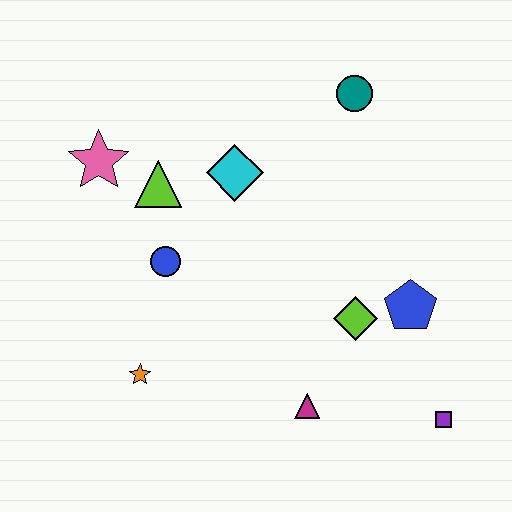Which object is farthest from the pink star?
The purple square is farthest from the pink star.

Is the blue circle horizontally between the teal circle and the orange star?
Yes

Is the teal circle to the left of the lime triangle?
No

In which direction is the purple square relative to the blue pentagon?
The purple square is below the blue pentagon.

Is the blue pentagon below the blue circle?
Yes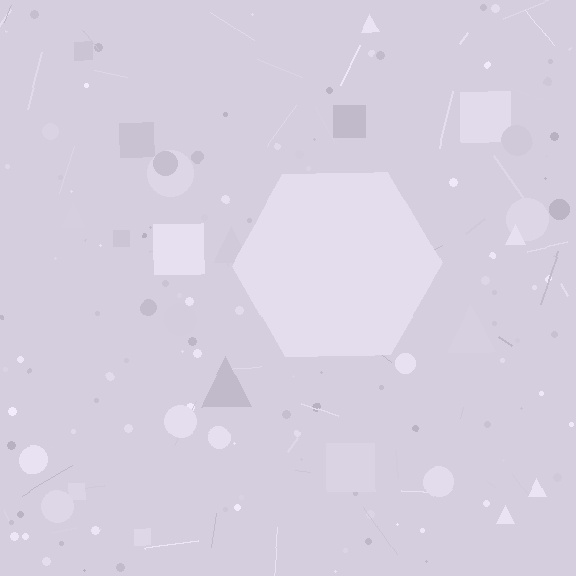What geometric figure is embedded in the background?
A hexagon is embedded in the background.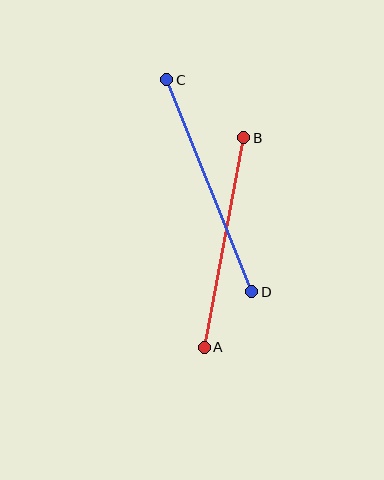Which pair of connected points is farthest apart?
Points C and D are farthest apart.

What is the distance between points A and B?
The distance is approximately 213 pixels.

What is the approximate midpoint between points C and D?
The midpoint is at approximately (209, 186) pixels.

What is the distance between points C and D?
The distance is approximately 228 pixels.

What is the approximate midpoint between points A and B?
The midpoint is at approximately (224, 242) pixels.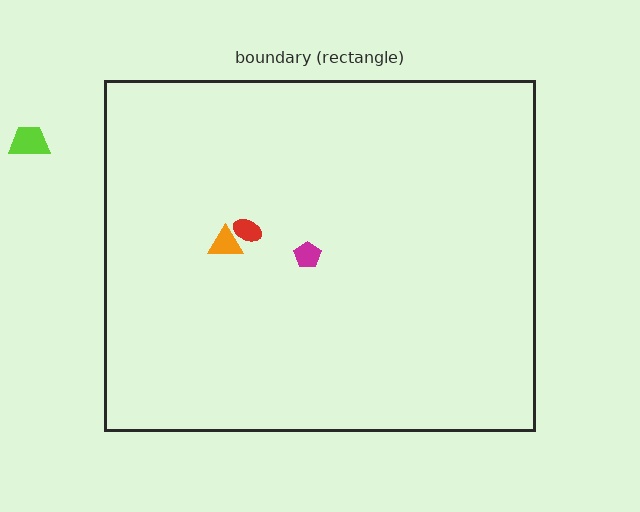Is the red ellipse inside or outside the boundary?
Inside.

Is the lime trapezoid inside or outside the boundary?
Outside.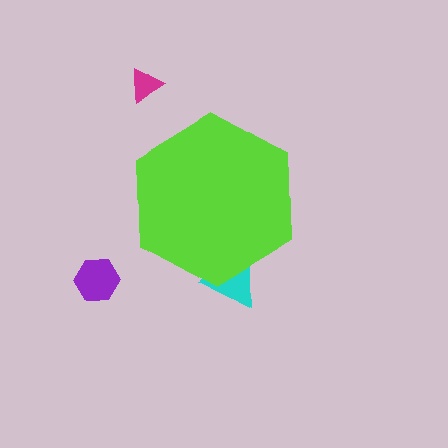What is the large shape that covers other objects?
A lime hexagon.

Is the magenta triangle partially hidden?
No, the magenta triangle is fully visible.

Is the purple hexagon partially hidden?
No, the purple hexagon is fully visible.